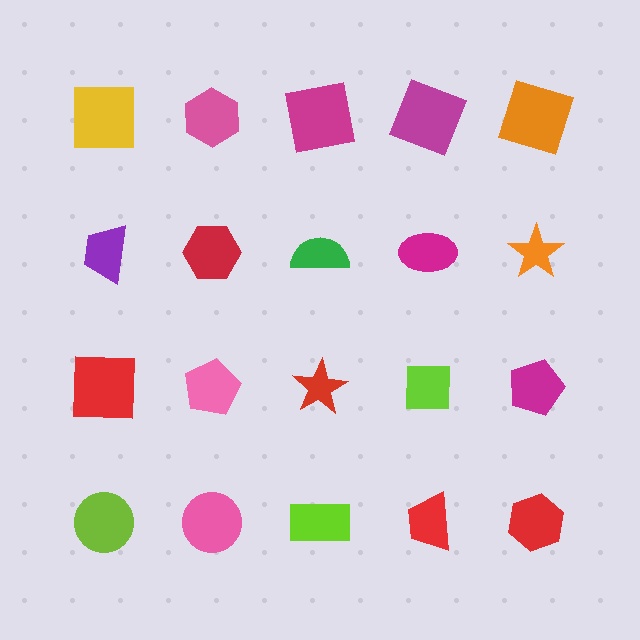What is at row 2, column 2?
A red hexagon.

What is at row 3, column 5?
A magenta pentagon.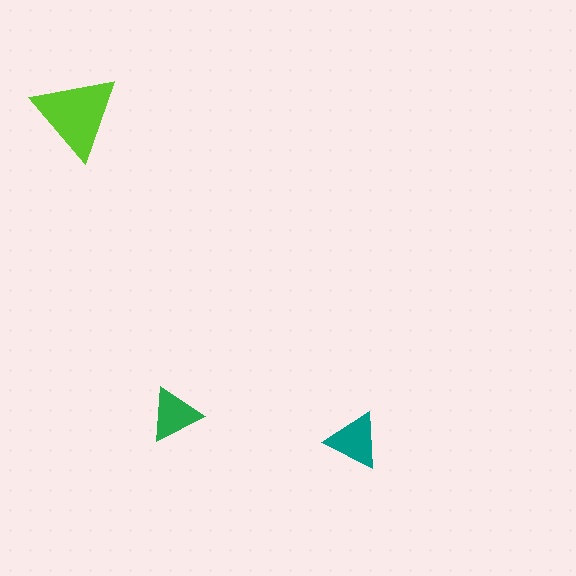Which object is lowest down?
The teal triangle is bottommost.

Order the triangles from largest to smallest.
the lime one, the teal one, the green one.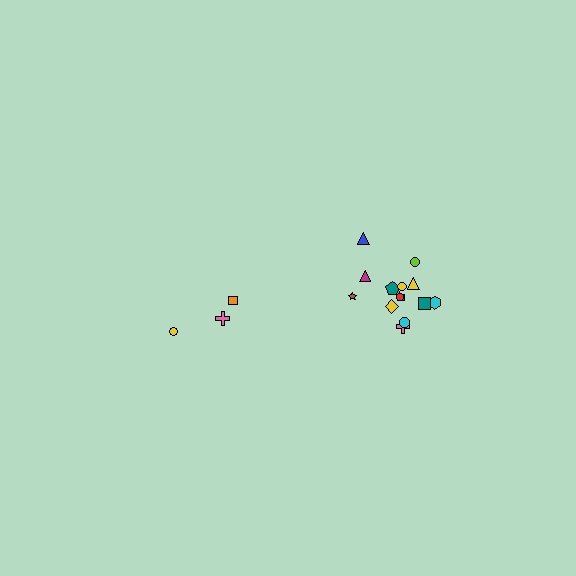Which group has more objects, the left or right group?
The right group.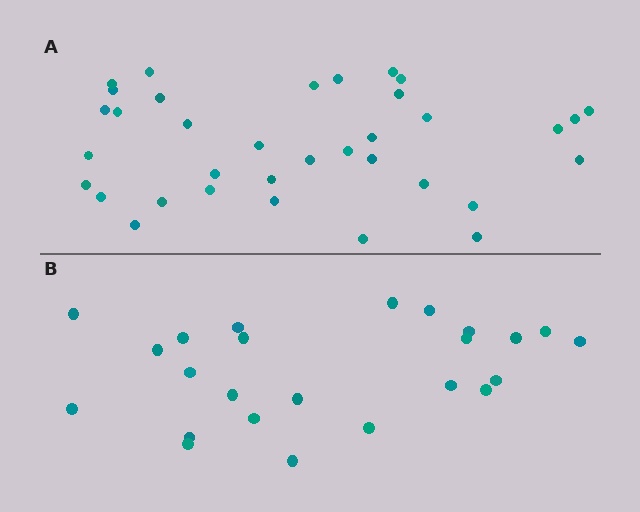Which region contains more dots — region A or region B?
Region A (the top region) has more dots.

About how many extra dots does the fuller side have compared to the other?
Region A has roughly 12 or so more dots than region B.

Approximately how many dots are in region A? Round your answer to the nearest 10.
About 40 dots. (The exact count is 35, which rounds to 40.)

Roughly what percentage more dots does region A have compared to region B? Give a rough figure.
About 45% more.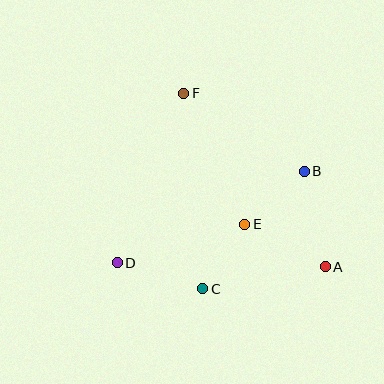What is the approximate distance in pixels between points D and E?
The distance between D and E is approximately 133 pixels.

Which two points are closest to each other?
Points C and E are closest to each other.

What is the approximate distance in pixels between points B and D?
The distance between B and D is approximately 208 pixels.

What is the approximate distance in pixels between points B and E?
The distance between B and E is approximately 80 pixels.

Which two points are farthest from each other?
Points A and F are farthest from each other.